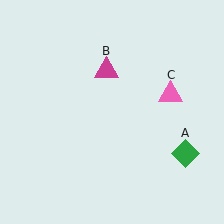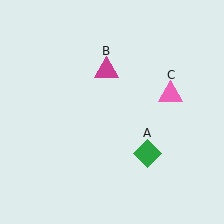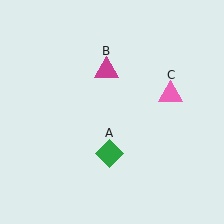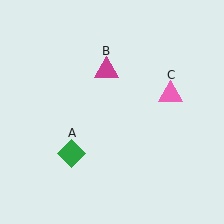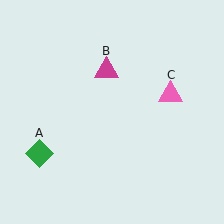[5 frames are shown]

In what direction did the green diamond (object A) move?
The green diamond (object A) moved left.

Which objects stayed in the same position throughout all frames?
Magenta triangle (object B) and pink triangle (object C) remained stationary.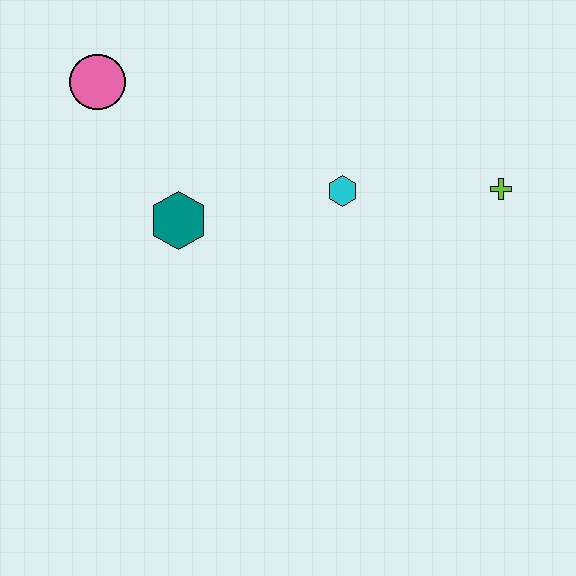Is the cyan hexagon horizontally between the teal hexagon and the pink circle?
No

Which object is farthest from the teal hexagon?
The lime cross is farthest from the teal hexagon.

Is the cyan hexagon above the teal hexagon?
Yes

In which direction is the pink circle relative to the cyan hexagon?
The pink circle is to the left of the cyan hexagon.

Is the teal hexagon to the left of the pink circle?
No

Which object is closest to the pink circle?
The teal hexagon is closest to the pink circle.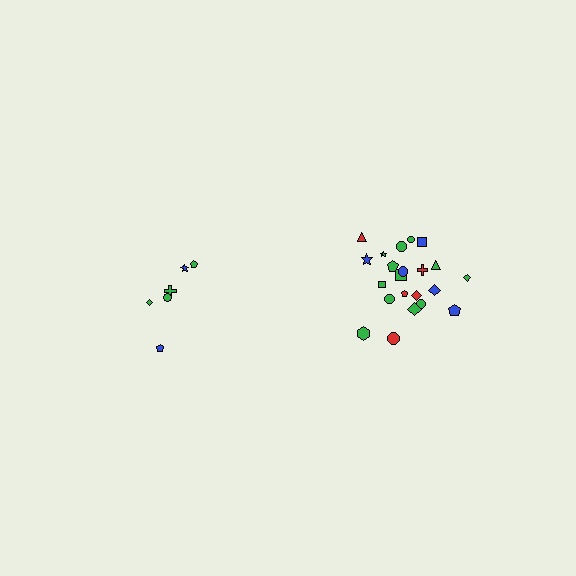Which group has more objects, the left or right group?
The right group.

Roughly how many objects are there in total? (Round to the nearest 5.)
Roughly 30 objects in total.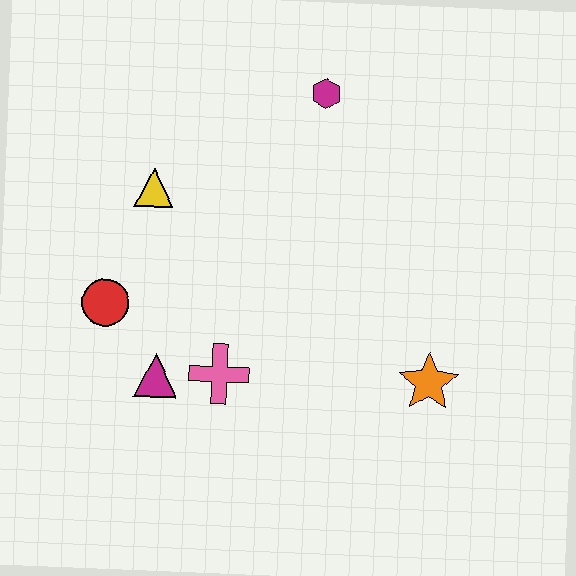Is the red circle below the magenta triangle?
No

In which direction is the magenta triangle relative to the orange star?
The magenta triangle is to the left of the orange star.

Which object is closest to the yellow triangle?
The red circle is closest to the yellow triangle.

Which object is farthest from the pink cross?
The magenta hexagon is farthest from the pink cross.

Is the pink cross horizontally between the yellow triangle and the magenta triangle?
No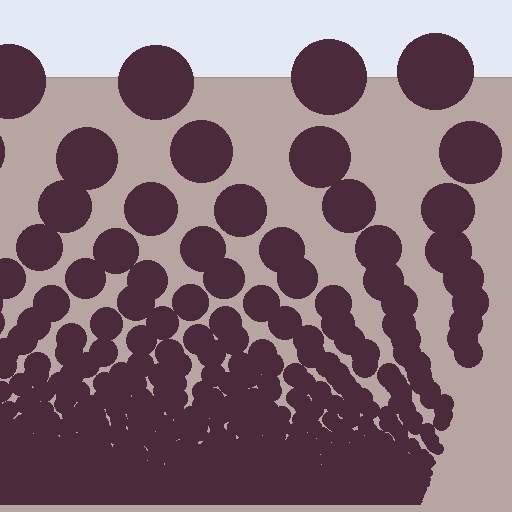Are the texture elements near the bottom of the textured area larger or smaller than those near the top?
Smaller. The gradient is inverted — elements near the bottom are smaller and denser.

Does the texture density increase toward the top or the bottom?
Density increases toward the bottom.